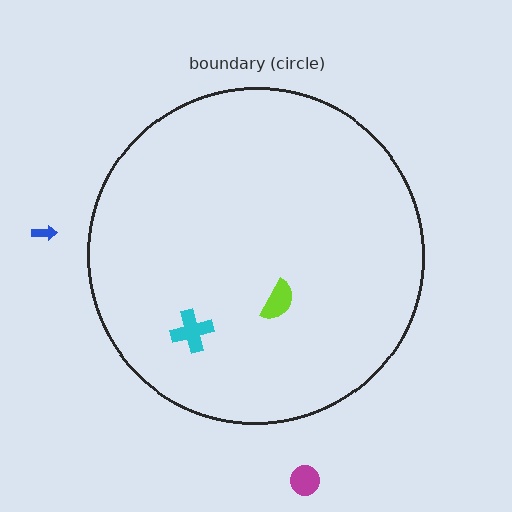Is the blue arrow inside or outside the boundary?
Outside.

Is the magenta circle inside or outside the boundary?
Outside.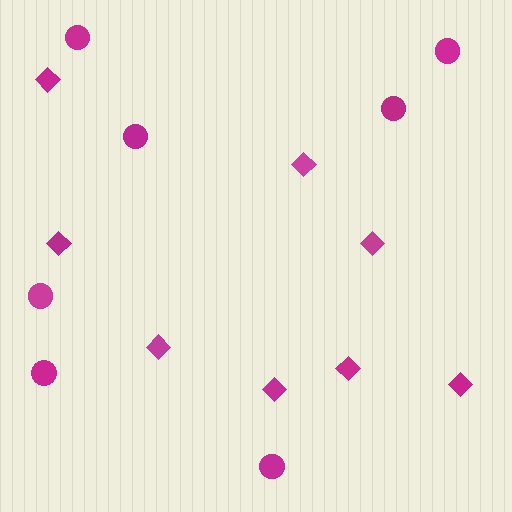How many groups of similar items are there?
There are 2 groups: one group of circles (7) and one group of diamonds (8).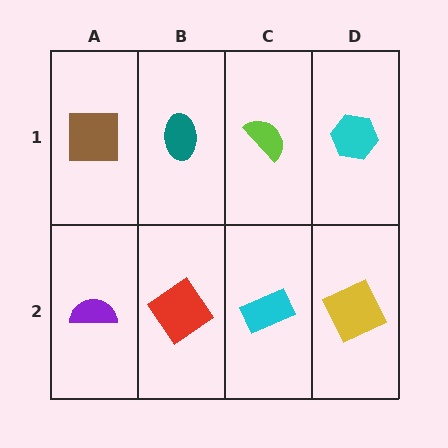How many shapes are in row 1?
4 shapes.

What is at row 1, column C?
A lime semicircle.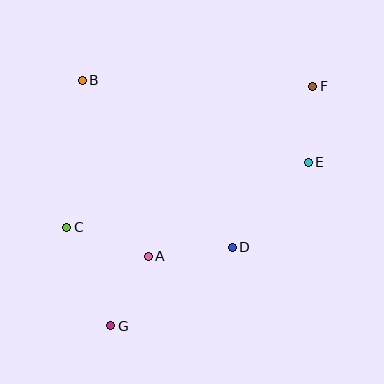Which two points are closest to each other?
Points E and F are closest to each other.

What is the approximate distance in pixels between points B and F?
The distance between B and F is approximately 231 pixels.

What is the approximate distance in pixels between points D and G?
The distance between D and G is approximately 144 pixels.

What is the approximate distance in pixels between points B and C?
The distance between B and C is approximately 148 pixels.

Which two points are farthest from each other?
Points F and G are farthest from each other.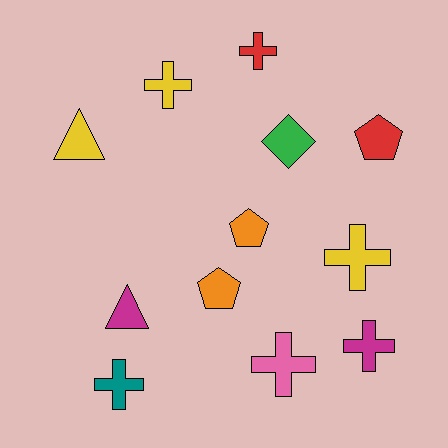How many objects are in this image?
There are 12 objects.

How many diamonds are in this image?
There is 1 diamond.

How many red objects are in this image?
There are 2 red objects.